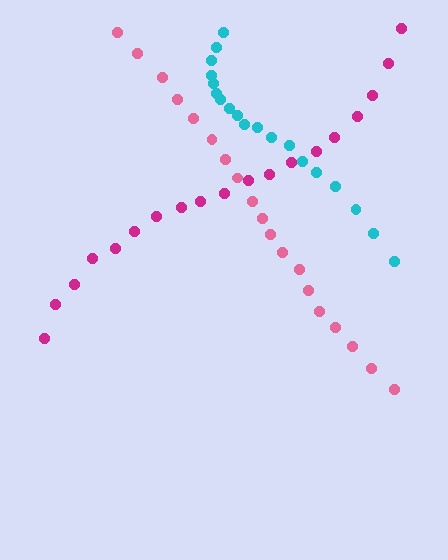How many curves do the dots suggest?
There are 3 distinct paths.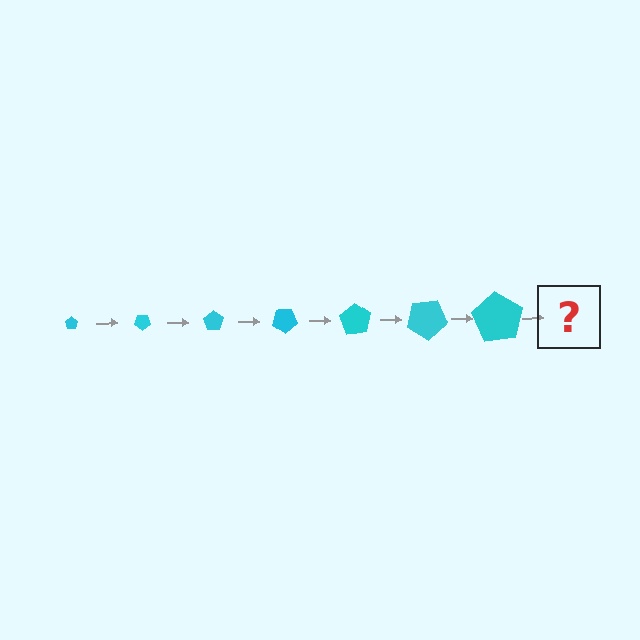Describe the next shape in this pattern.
It should be a pentagon, larger than the previous one and rotated 245 degrees from the start.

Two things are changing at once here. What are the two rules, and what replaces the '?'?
The two rules are that the pentagon grows larger each step and it rotates 35 degrees each step. The '?' should be a pentagon, larger than the previous one and rotated 245 degrees from the start.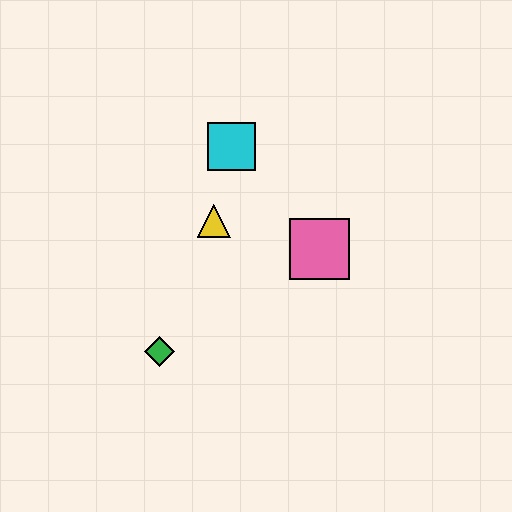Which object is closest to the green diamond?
The yellow triangle is closest to the green diamond.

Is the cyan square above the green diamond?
Yes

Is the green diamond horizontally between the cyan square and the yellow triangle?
No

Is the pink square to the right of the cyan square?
Yes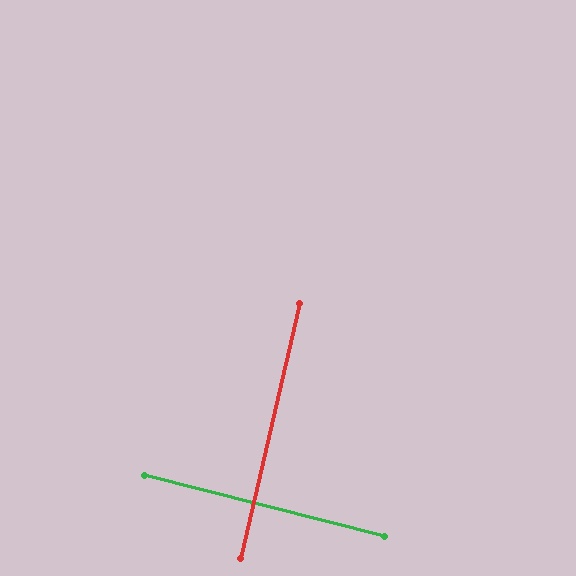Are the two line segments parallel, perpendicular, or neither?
Perpendicular — they meet at approximately 89°.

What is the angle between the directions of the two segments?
Approximately 89 degrees.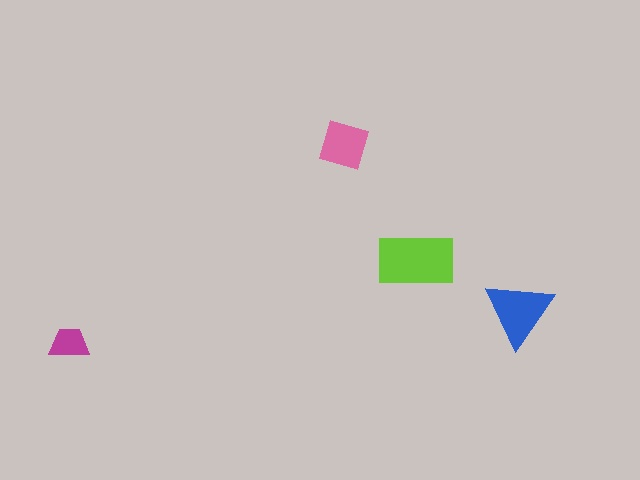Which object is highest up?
The pink square is topmost.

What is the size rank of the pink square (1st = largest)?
3rd.